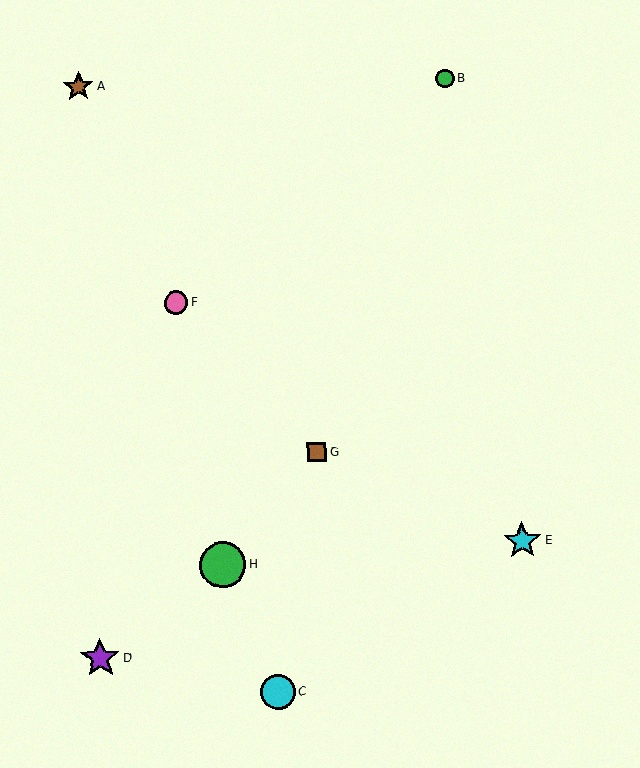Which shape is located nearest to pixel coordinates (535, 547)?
The cyan star (labeled E) at (522, 541) is nearest to that location.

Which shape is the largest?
The green circle (labeled H) is the largest.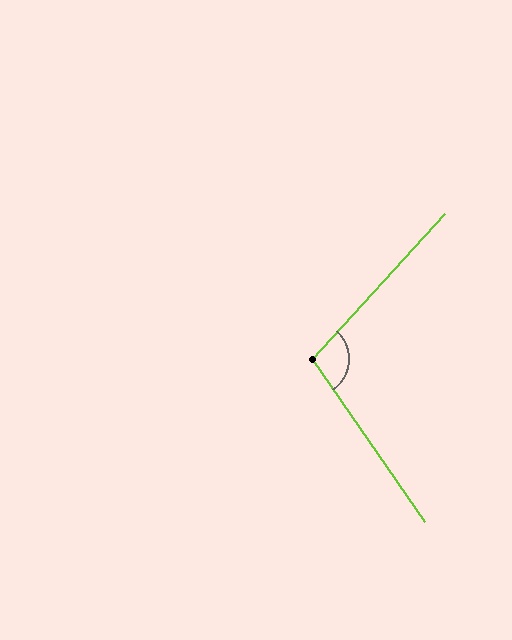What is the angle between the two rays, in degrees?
Approximately 103 degrees.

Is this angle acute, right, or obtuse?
It is obtuse.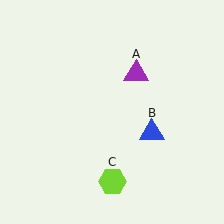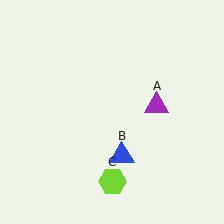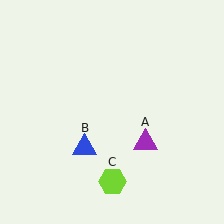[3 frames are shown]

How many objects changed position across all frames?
2 objects changed position: purple triangle (object A), blue triangle (object B).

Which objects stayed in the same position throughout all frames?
Lime hexagon (object C) remained stationary.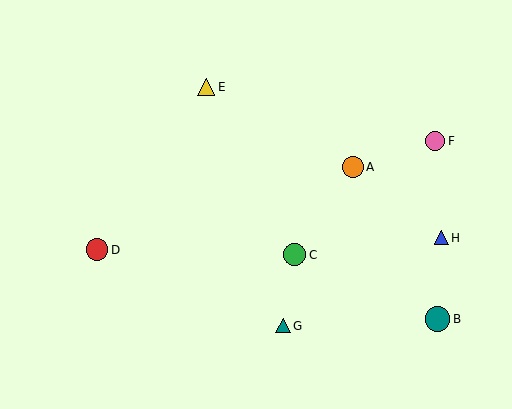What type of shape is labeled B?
Shape B is a teal circle.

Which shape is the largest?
The teal circle (labeled B) is the largest.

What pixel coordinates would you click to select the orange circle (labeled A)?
Click at (353, 167) to select the orange circle A.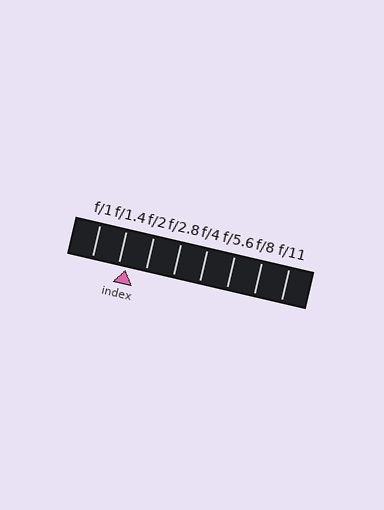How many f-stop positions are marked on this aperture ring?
There are 8 f-stop positions marked.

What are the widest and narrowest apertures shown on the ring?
The widest aperture shown is f/1 and the narrowest is f/11.